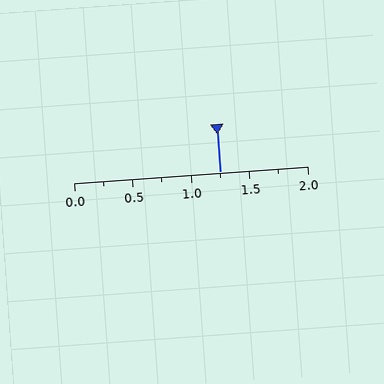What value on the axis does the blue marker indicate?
The marker indicates approximately 1.25.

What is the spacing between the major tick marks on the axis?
The major ticks are spaced 0.5 apart.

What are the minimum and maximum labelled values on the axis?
The axis runs from 0.0 to 2.0.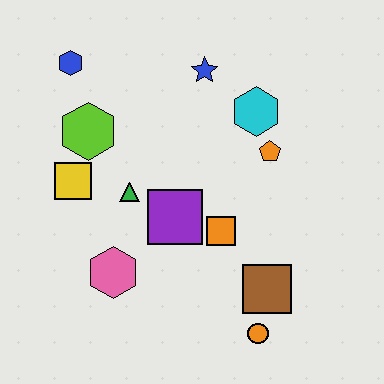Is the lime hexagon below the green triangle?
No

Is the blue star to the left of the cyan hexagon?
Yes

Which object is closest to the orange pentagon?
The cyan hexagon is closest to the orange pentagon.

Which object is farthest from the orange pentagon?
The blue hexagon is farthest from the orange pentagon.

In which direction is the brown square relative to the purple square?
The brown square is to the right of the purple square.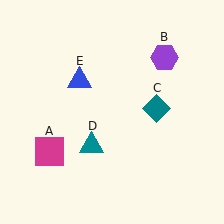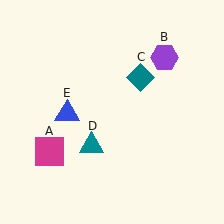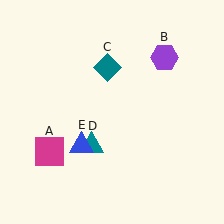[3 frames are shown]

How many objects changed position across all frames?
2 objects changed position: teal diamond (object C), blue triangle (object E).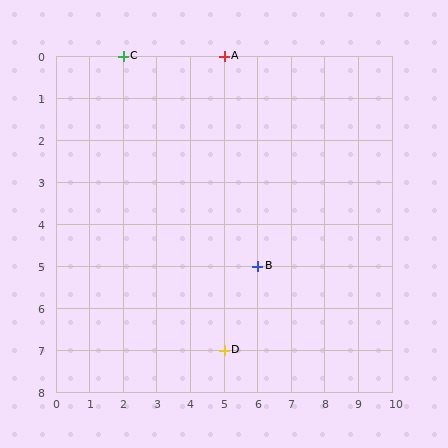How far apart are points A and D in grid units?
Points A and D are 7 rows apart.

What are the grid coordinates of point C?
Point C is at grid coordinates (2, 0).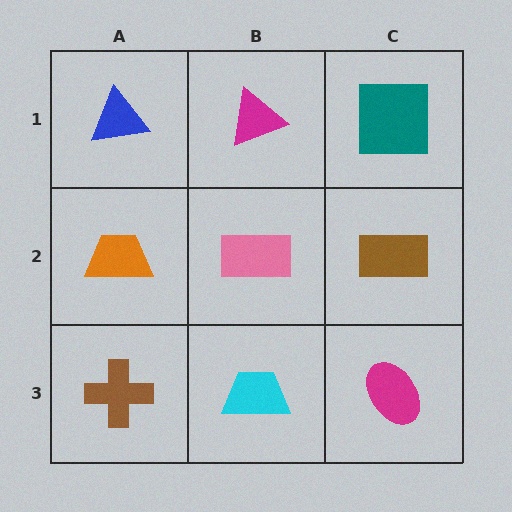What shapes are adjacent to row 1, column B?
A pink rectangle (row 2, column B), a blue triangle (row 1, column A), a teal square (row 1, column C).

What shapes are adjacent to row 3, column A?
An orange trapezoid (row 2, column A), a cyan trapezoid (row 3, column B).